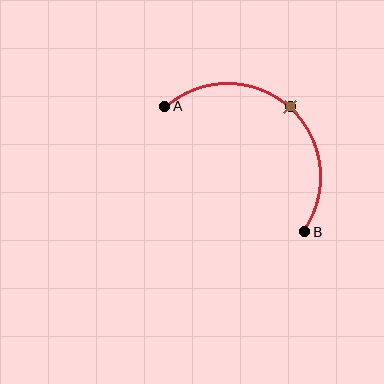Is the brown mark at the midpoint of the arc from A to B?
Yes. The brown mark lies on the arc at equal arc-length from both A and B — it is the arc midpoint.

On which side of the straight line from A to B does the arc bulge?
The arc bulges above and to the right of the straight line connecting A and B.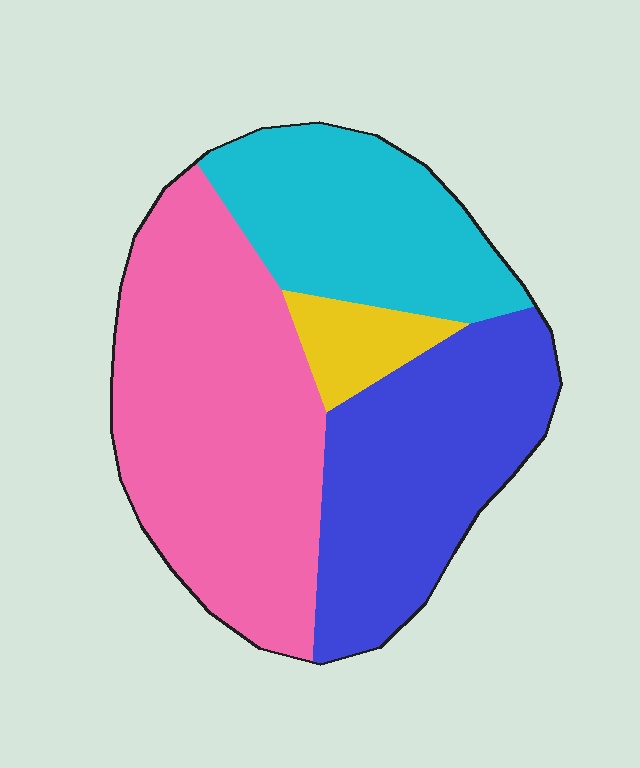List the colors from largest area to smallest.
From largest to smallest: pink, blue, cyan, yellow.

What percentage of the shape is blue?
Blue takes up about one quarter (1/4) of the shape.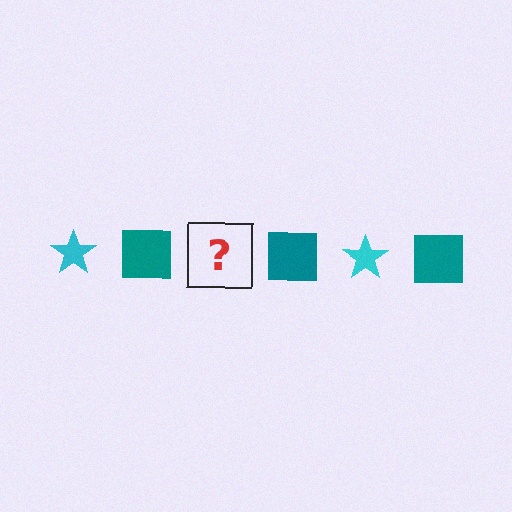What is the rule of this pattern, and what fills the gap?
The rule is that the pattern alternates between cyan star and teal square. The gap should be filled with a cyan star.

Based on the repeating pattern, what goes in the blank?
The blank should be a cyan star.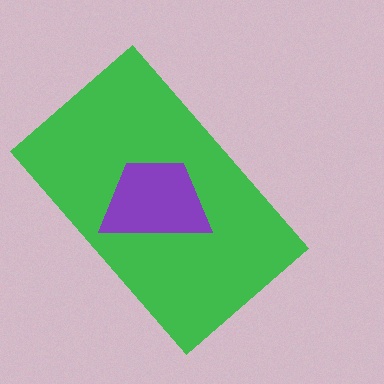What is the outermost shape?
The green rectangle.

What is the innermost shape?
The purple trapezoid.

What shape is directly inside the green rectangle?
The purple trapezoid.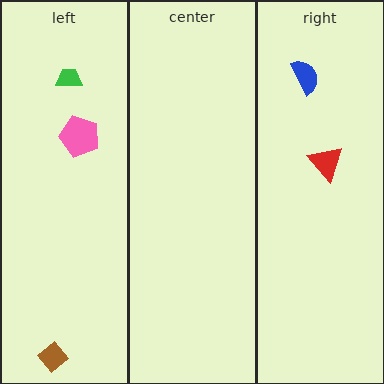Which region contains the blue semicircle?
The right region.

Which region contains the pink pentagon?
The left region.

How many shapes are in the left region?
3.